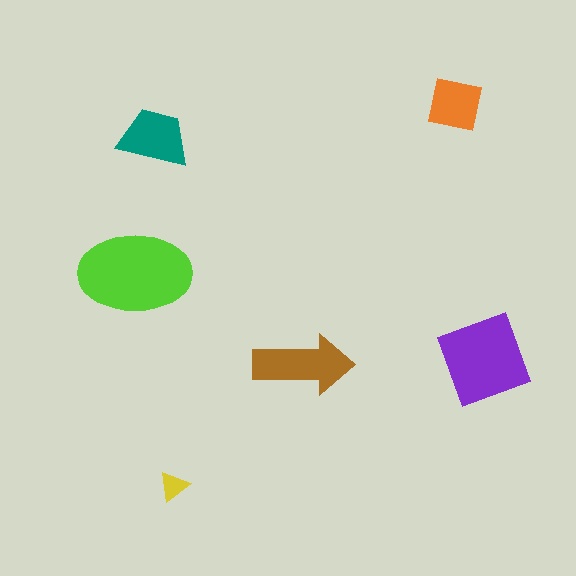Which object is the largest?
The lime ellipse.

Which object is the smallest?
The yellow triangle.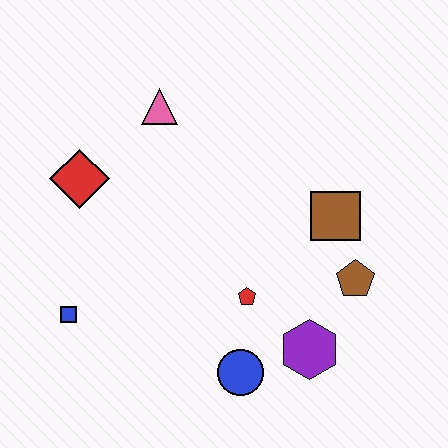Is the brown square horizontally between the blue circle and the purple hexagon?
No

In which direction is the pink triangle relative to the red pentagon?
The pink triangle is above the red pentagon.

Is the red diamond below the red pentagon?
No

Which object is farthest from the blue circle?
The pink triangle is farthest from the blue circle.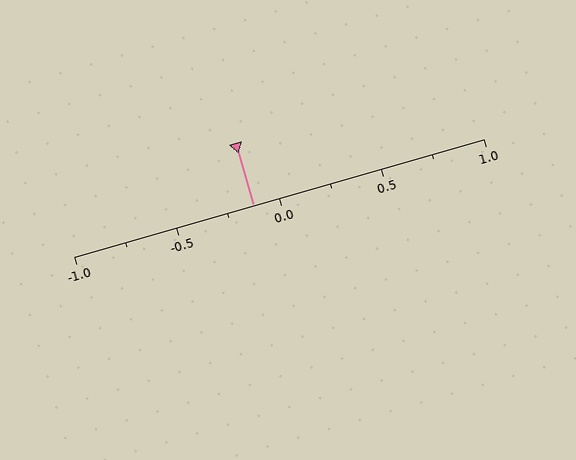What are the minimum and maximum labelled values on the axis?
The axis runs from -1.0 to 1.0.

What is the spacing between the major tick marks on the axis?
The major ticks are spaced 0.5 apart.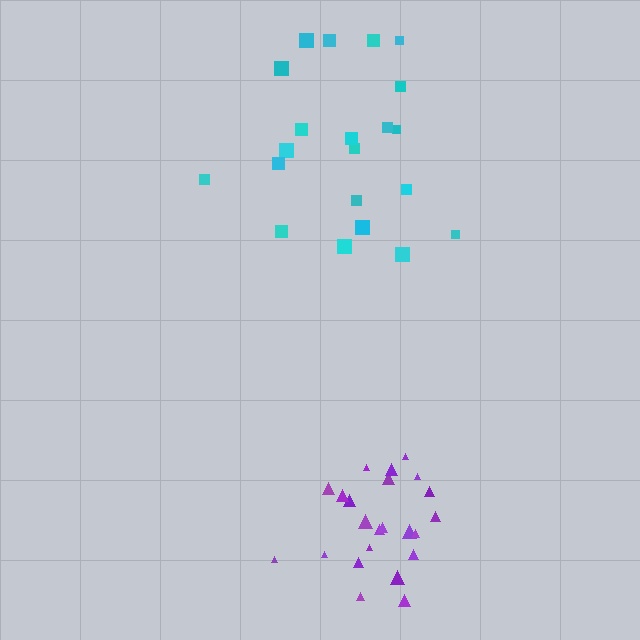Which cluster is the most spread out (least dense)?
Cyan.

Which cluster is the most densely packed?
Purple.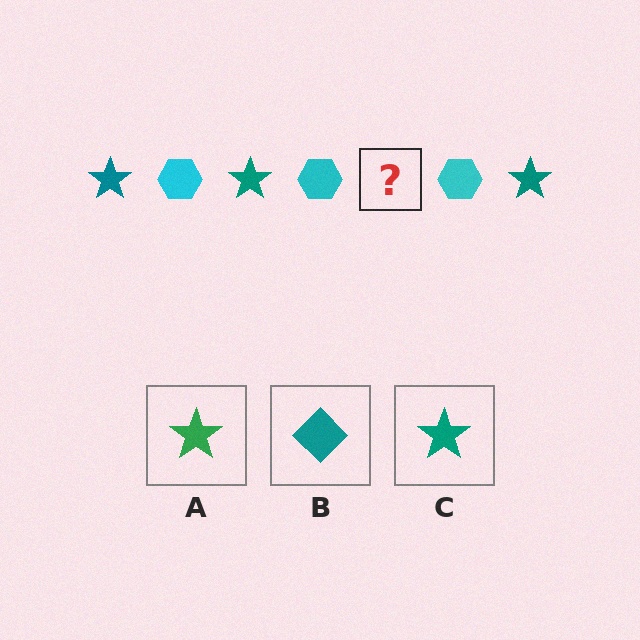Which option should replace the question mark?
Option C.